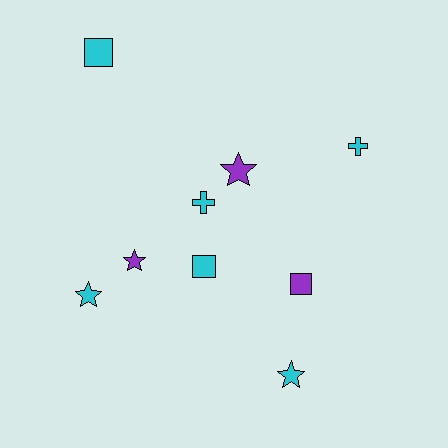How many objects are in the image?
There are 9 objects.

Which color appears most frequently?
Cyan, with 6 objects.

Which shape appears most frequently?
Star, with 4 objects.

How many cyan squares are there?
There are 2 cyan squares.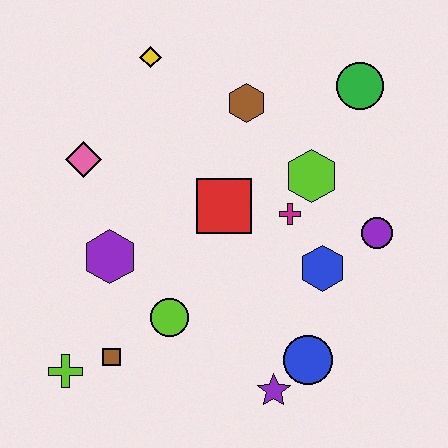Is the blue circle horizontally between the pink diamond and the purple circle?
Yes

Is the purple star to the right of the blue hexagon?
No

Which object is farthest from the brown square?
The green circle is farthest from the brown square.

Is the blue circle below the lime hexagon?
Yes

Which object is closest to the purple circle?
The blue hexagon is closest to the purple circle.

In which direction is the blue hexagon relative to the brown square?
The blue hexagon is to the right of the brown square.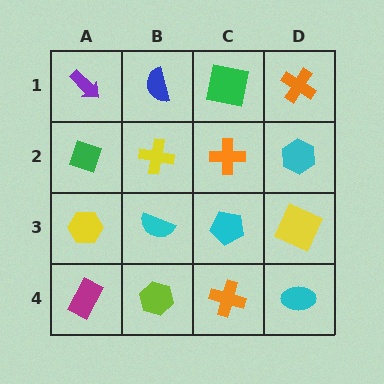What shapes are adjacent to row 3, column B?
A yellow cross (row 2, column B), a lime hexagon (row 4, column B), a yellow hexagon (row 3, column A), a cyan pentagon (row 3, column C).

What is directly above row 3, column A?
A green diamond.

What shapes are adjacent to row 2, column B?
A blue semicircle (row 1, column B), a cyan semicircle (row 3, column B), a green diamond (row 2, column A), an orange cross (row 2, column C).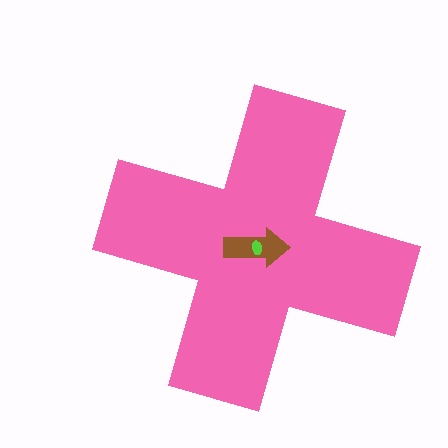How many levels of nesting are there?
3.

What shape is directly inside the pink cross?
The brown arrow.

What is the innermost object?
The lime ellipse.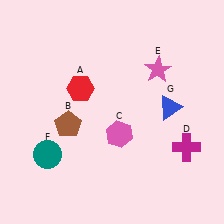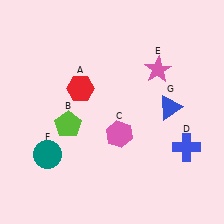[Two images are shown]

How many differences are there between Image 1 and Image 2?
There are 2 differences between the two images.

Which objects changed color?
B changed from brown to lime. D changed from magenta to blue.